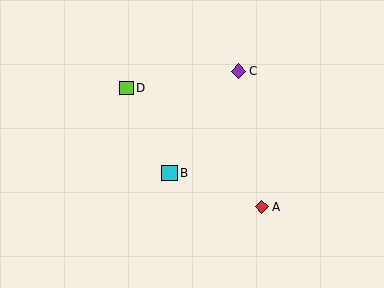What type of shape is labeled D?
Shape D is a lime square.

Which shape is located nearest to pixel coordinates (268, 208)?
The red diamond (labeled A) at (262, 207) is nearest to that location.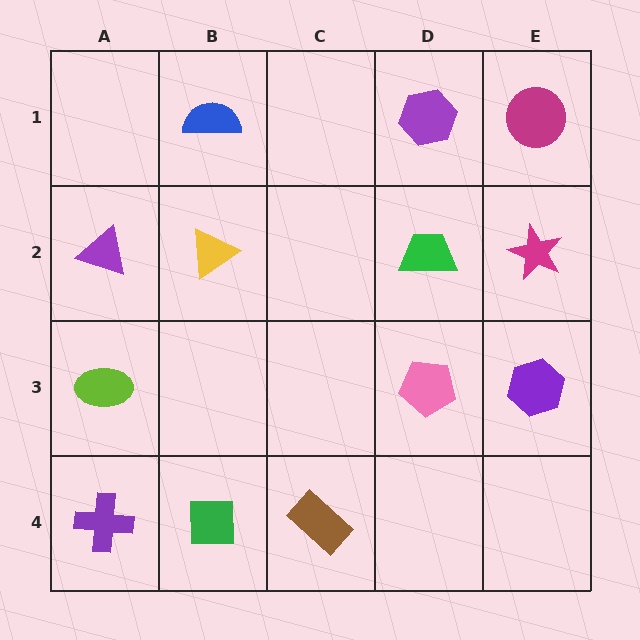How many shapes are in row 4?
3 shapes.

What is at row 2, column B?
A yellow triangle.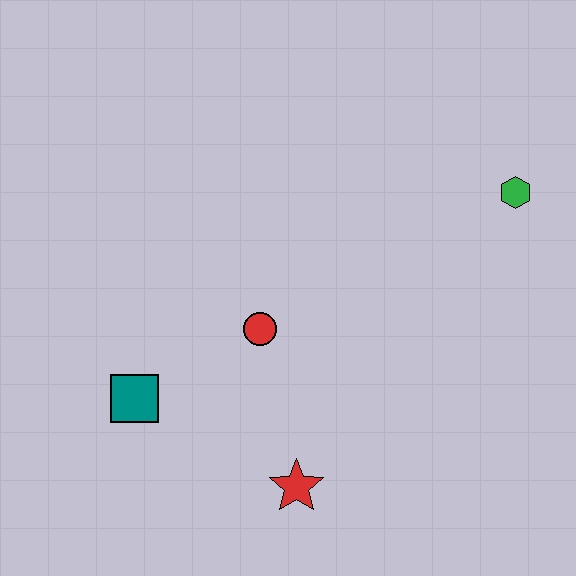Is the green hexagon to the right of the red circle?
Yes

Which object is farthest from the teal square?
The green hexagon is farthest from the teal square.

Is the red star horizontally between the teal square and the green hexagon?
Yes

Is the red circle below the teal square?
No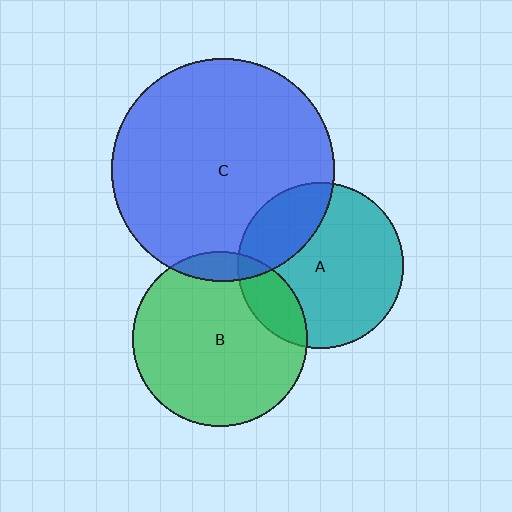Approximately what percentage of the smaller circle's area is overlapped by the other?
Approximately 15%.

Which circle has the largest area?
Circle C (blue).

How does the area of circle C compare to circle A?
Approximately 1.8 times.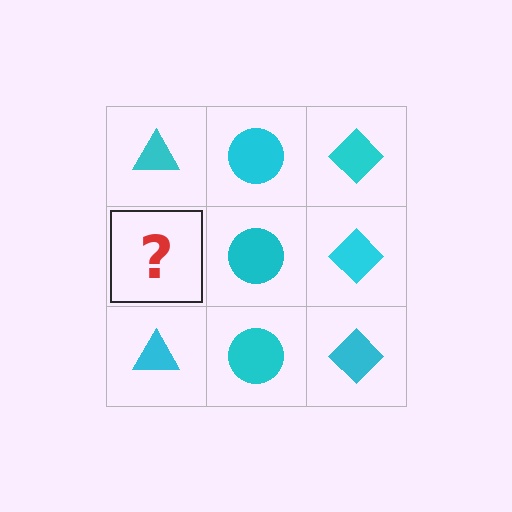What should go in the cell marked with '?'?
The missing cell should contain a cyan triangle.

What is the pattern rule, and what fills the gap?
The rule is that each column has a consistent shape. The gap should be filled with a cyan triangle.